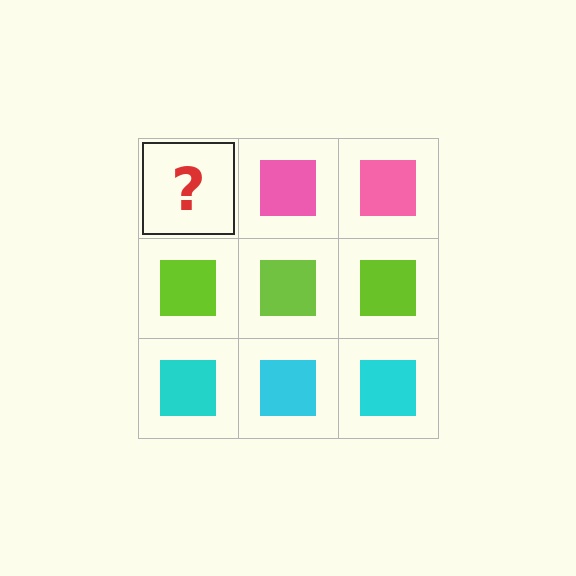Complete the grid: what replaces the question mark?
The question mark should be replaced with a pink square.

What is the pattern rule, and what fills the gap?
The rule is that each row has a consistent color. The gap should be filled with a pink square.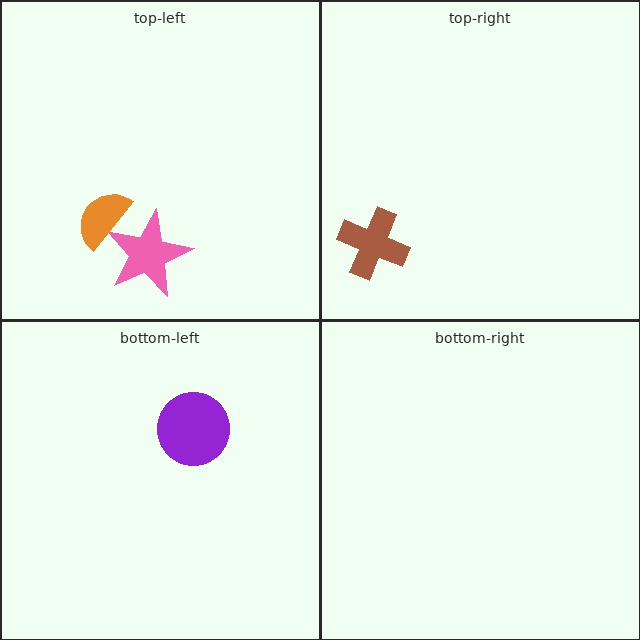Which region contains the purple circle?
The bottom-left region.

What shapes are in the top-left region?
The pink star, the orange semicircle.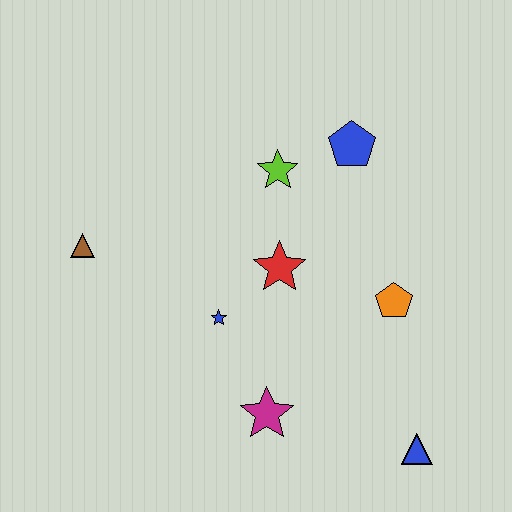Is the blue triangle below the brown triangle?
Yes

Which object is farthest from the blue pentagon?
The blue triangle is farthest from the blue pentagon.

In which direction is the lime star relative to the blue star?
The lime star is above the blue star.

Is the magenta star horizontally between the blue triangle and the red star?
No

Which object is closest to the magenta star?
The blue star is closest to the magenta star.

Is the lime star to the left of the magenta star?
No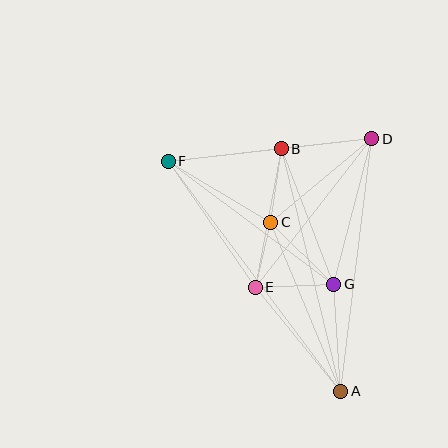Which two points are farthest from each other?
Points A and F are farthest from each other.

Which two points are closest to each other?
Points C and E are closest to each other.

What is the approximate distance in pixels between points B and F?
The distance between B and F is approximately 114 pixels.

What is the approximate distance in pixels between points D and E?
The distance between D and E is approximately 189 pixels.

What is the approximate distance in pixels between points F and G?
The distance between F and G is approximately 206 pixels.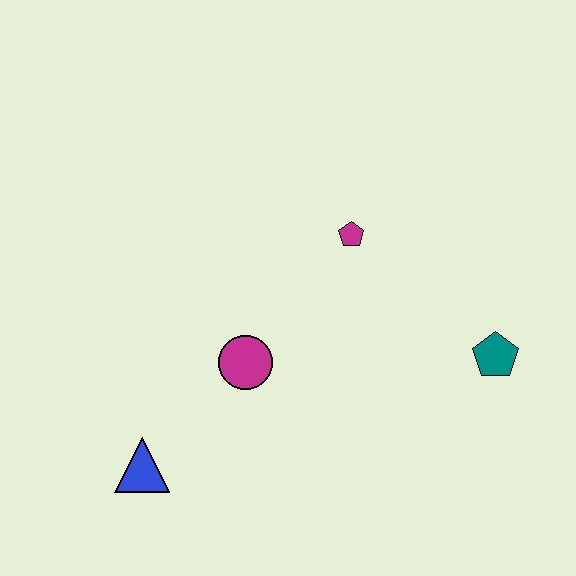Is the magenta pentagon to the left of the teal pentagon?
Yes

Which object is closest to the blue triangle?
The magenta circle is closest to the blue triangle.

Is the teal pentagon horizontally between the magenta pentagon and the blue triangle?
No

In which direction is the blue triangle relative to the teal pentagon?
The blue triangle is to the left of the teal pentagon.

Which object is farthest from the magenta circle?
The teal pentagon is farthest from the magenta circle.